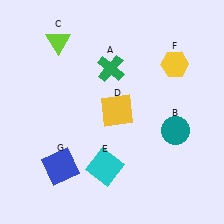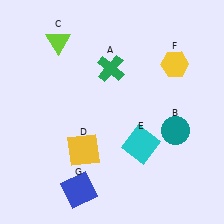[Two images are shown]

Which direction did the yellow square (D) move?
The yellow square (D) moved down.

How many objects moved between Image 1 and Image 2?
3 objects moved between the two images.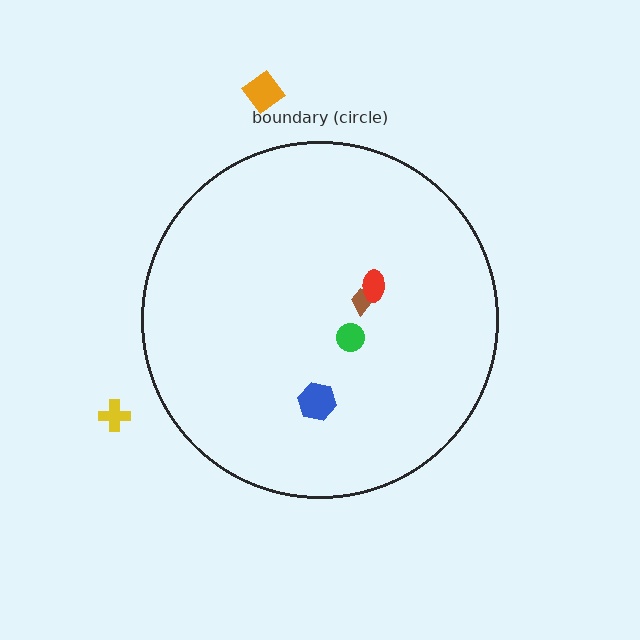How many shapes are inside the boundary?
4 inside, 2 outside.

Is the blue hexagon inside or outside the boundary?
Inside.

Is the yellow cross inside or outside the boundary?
Outside.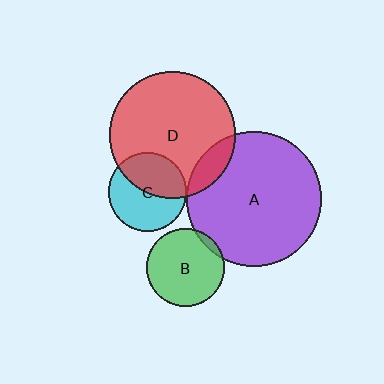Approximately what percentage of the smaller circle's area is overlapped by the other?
Approximately 10%.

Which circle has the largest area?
Circle A (purple).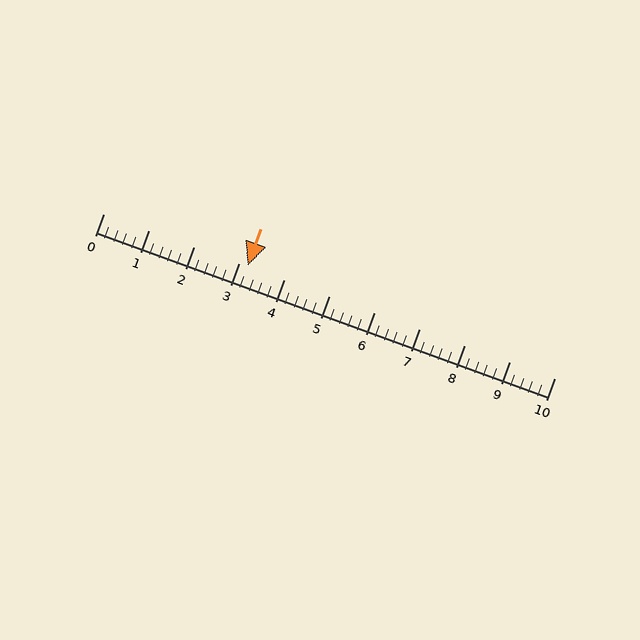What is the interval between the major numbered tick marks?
The major tick marks are spaced 1 units apart.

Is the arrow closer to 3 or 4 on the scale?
The arrow is closer to 3.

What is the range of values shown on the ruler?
The ruler shows values from 0 to 10.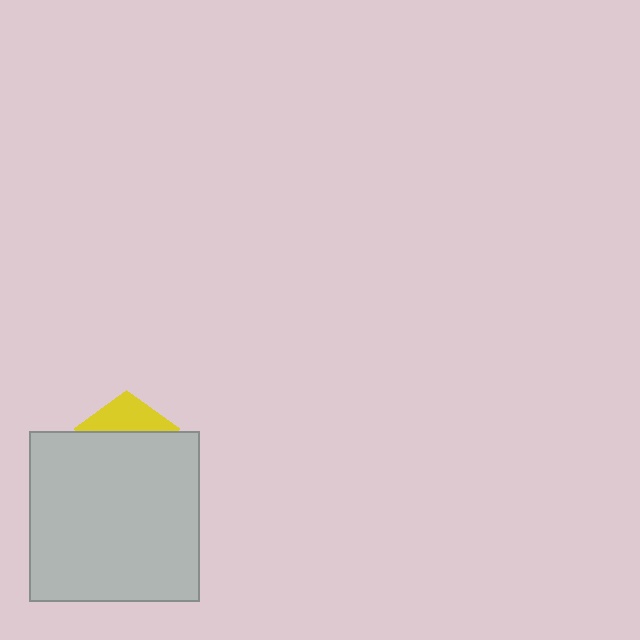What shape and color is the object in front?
The object in front is a light gray square.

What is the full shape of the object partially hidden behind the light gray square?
The partially hidden object is a yellow pentagon.